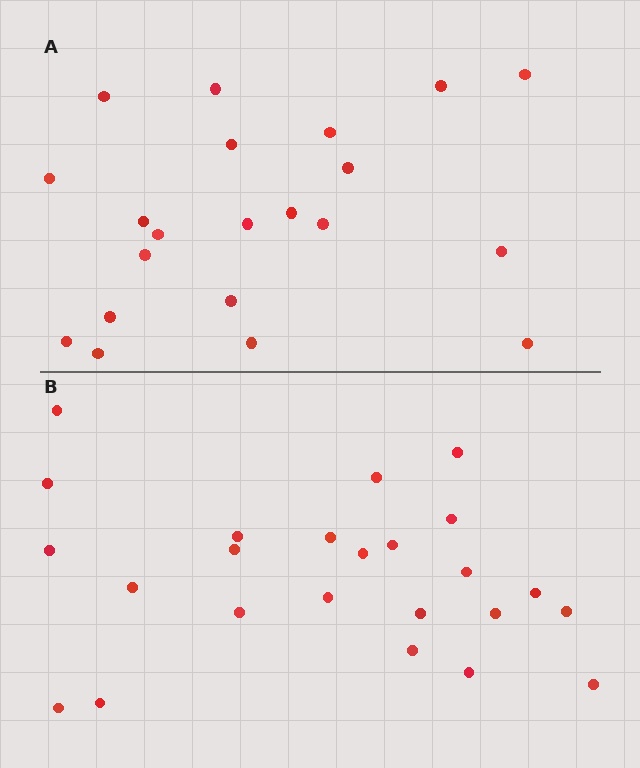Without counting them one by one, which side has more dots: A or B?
Region B (the bottom region) has more dots.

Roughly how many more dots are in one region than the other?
Region B has just a few more — roughly 2 or 3 more dots than region A.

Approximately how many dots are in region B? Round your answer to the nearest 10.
About 20 dots. (The exact count is 24, which rounds to 20.)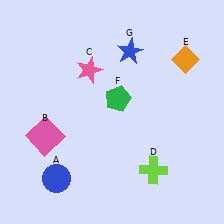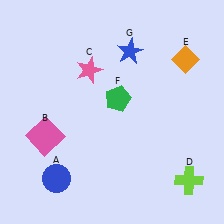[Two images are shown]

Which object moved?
The lime cross (D) moved right.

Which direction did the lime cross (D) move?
The lime cross (D) moved right.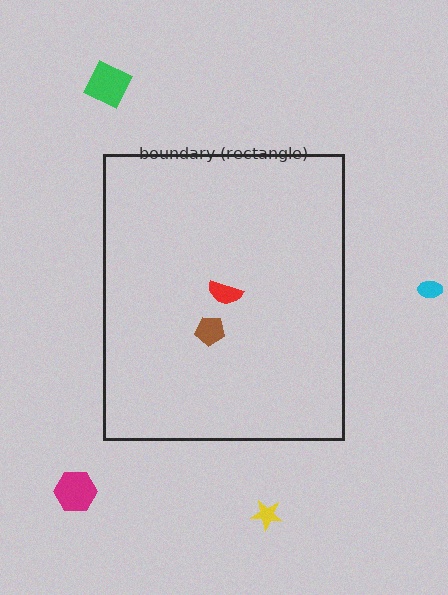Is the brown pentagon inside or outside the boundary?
Inside.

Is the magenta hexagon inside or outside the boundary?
Outside.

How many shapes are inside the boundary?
2 inside, 4 outside.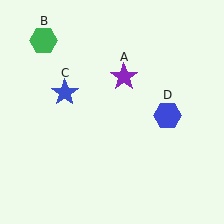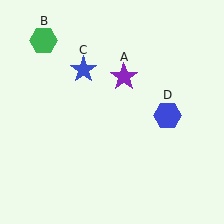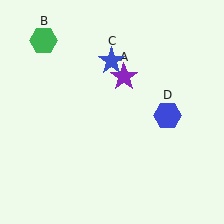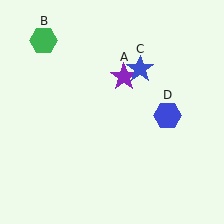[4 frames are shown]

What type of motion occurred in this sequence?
The blue star (object C) rotated clockwise around the center of the scene.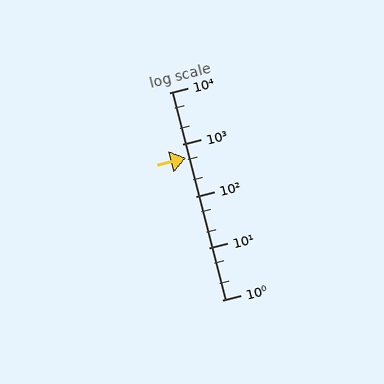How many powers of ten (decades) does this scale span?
The scale spans 4 decades, from 1 to 10000.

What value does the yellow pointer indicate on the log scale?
The pointer indicates approximately 540.